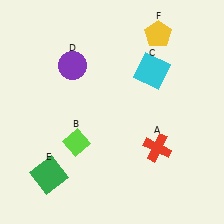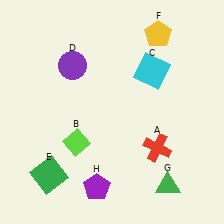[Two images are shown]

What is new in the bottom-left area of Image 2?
A purple pentagon (H) was added in the bottom-left area of Image 2.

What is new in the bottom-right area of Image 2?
A green triangle (G) was added in the bottom-right area of Image 2.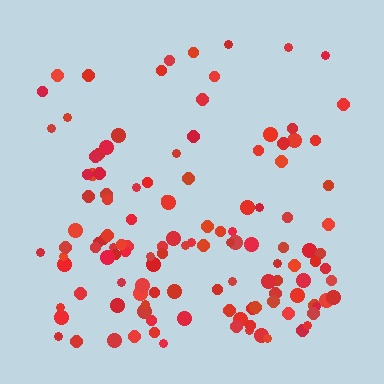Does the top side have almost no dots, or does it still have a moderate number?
Still a moderate number, just noticeably fewer than the bottom.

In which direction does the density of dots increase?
From top to bottom, with the bottom side densest.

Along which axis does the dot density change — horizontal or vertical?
Vertical.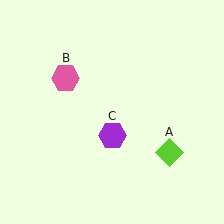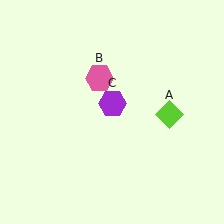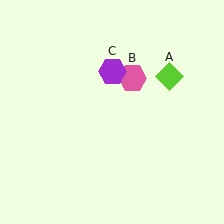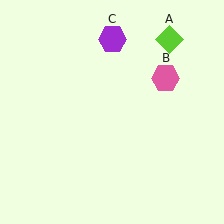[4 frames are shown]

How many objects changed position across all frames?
3 objects changed position: lime diamond (object A), pink hexagon (object B), purple hexagon (object C).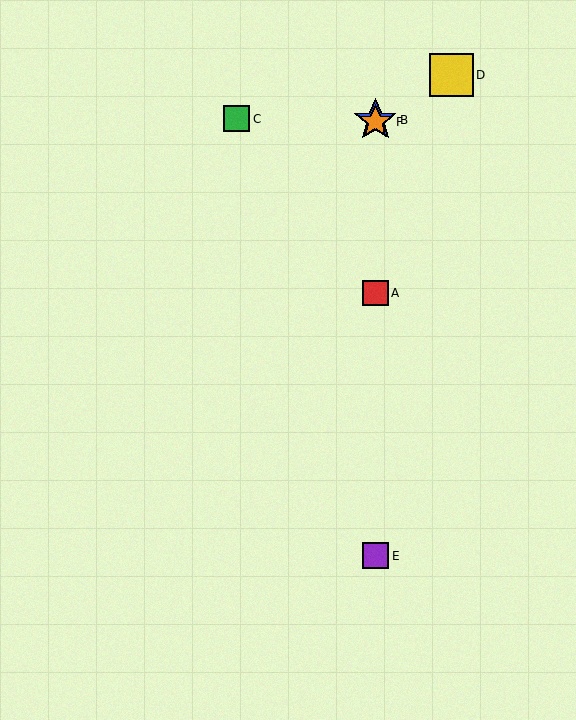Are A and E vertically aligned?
Yes, both are at x≈375.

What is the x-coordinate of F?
Object F is at x≈375.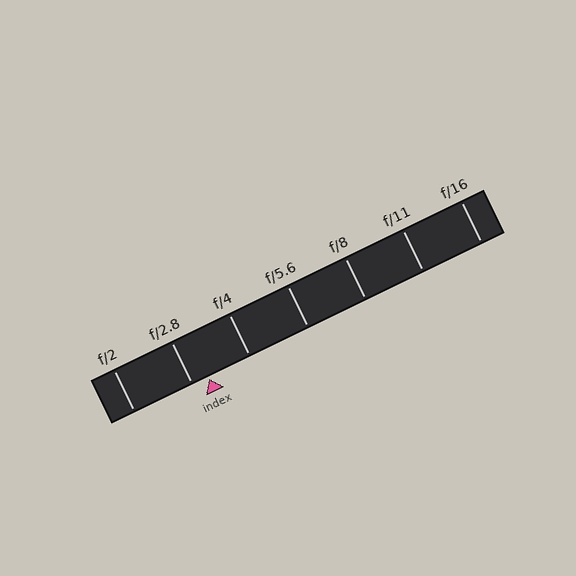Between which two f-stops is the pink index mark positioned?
The index mark is between f/2.8 and f/4.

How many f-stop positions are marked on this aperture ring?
There are 7 f-stop positions marked.